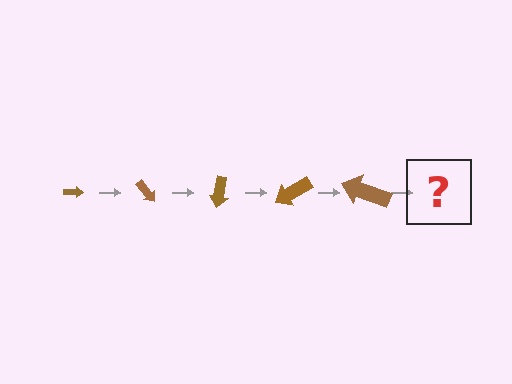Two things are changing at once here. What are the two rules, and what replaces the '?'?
The two rules are that the arrow grows larger each step and it rotates 50 degrees each step. The '?' should be an arrow, larger than the previous one and rotated 250 degrees from the start.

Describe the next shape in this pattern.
It should be an arrow, larger than the previous one and rotated 250 degrees from the start.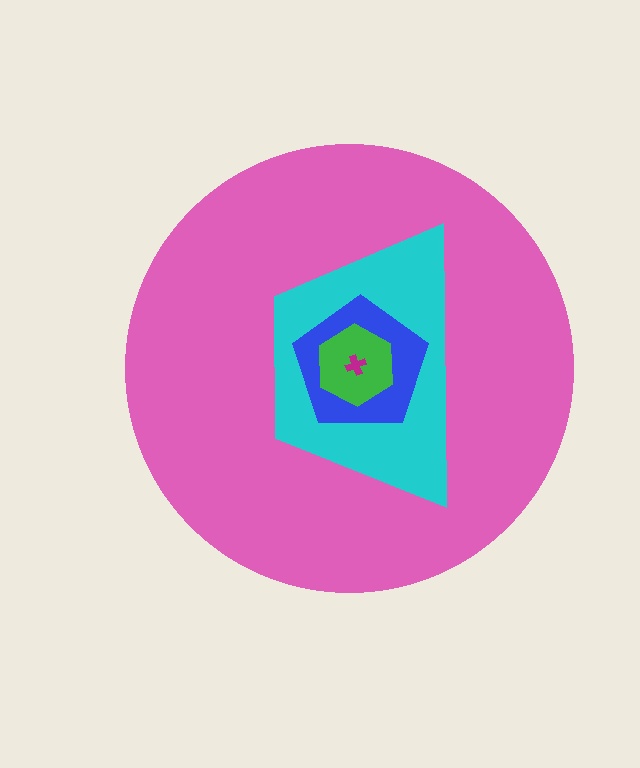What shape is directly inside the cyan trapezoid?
The blue pentagon.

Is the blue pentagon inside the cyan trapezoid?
Yes.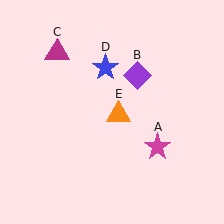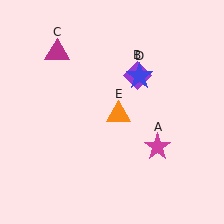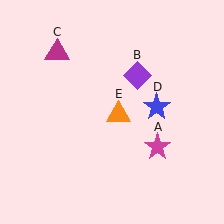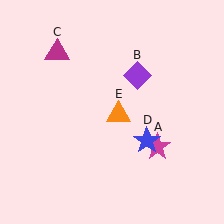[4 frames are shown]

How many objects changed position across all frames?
1 object changed position: blue star (object D).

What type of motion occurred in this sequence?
The blue star (object D) rotated clockwise around the center of the scene.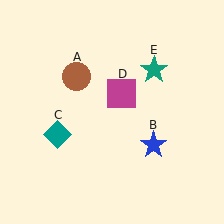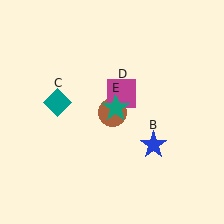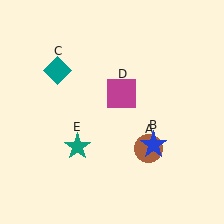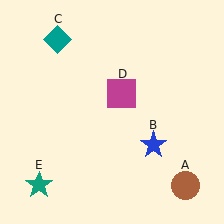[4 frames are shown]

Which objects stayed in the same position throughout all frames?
Blue star (object B) and magenta square (object D) remained stationary.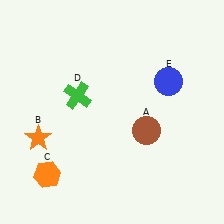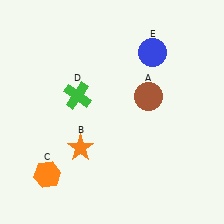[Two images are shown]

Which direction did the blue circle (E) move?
The blue circle (E) moved up.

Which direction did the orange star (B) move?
The orange star (B) moved right.